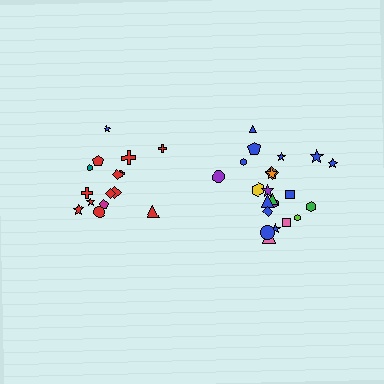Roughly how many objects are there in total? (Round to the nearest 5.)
Roughly 35 objects in total.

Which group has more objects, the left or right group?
The right group.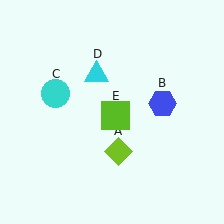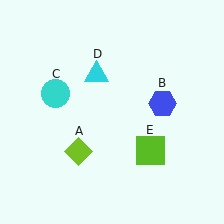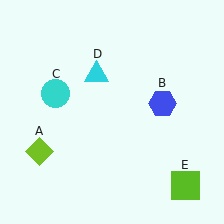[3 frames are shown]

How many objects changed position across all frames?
2 objects changed position: lime diamond (object A), lime square (object E).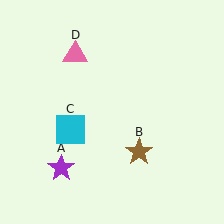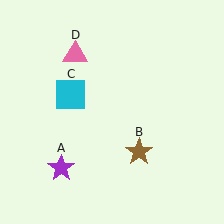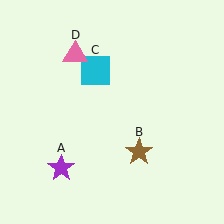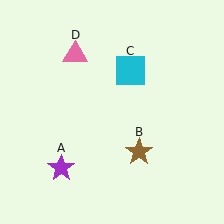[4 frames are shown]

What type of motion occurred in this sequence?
The cyan square (object C) rotated clockwise around the center of the scene.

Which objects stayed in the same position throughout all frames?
Purple star (object A) and brown star (object B) and pink triangle (object D) remained stationary.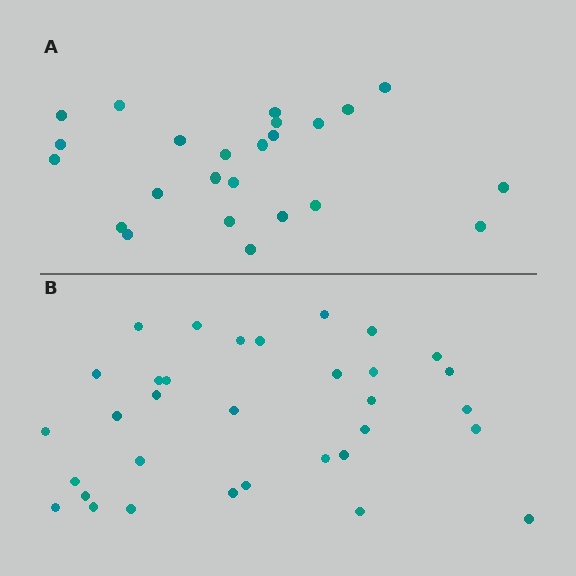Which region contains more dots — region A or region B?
Region B (the bottom region) has more dots.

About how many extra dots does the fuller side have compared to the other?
Region B has roughly 8 or so more dots than region A.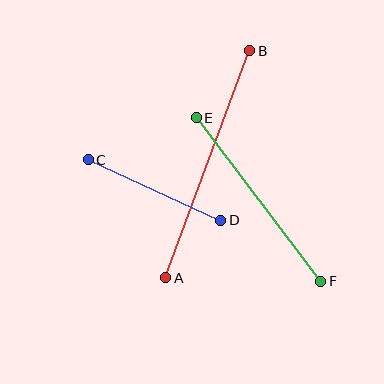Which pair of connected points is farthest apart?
Points A and B are farthest apart.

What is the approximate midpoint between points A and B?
The midpoint is at approximately (208, 164) pixels.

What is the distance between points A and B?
The distance is approximately 242 pixels.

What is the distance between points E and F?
The distance is approximately 205 pixels.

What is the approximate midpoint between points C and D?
The midpoint is at approximately (154, 190) pixels.